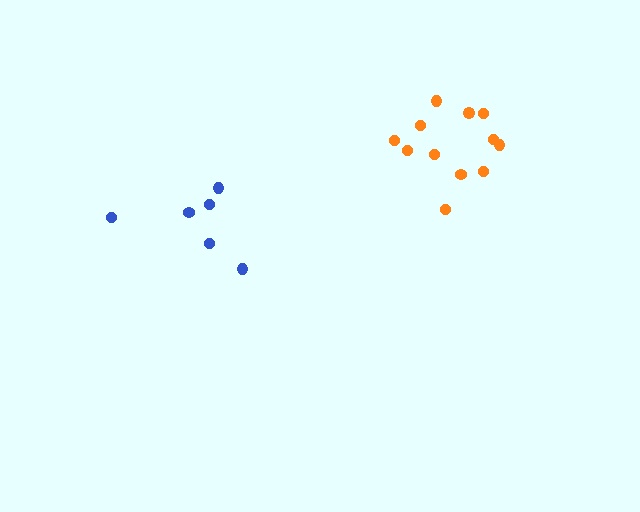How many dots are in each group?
Group 1: 6 dots, Group 2: 12 dots (18 total).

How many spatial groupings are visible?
There are 2 spatial groupings.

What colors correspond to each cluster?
The clusters are colored: blue, orange.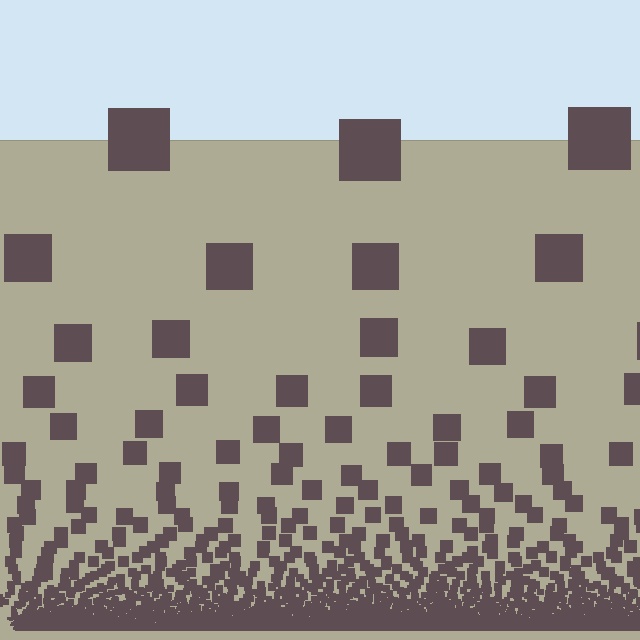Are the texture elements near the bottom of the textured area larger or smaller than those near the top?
Smaller. The gradient is inverted — elements near the bottom are smaller and denser.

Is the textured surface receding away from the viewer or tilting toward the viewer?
The surface appears to tilt toward the viewer. Texture elements get larger and sparser toward the top.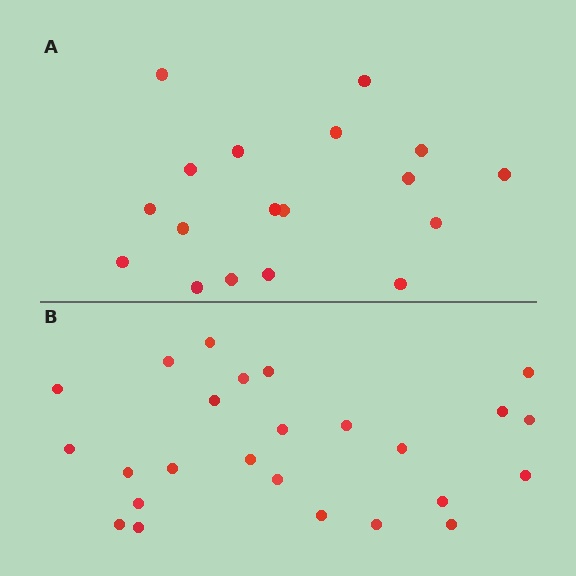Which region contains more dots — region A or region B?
Region B (the bottom region) has more dots.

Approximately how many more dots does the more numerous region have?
Region B has roughly 8 or so more dots than region A.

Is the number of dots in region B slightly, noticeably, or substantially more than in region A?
Region B has noticeably more, but not dramatically so. The ratio is roughly 1.4 to 1.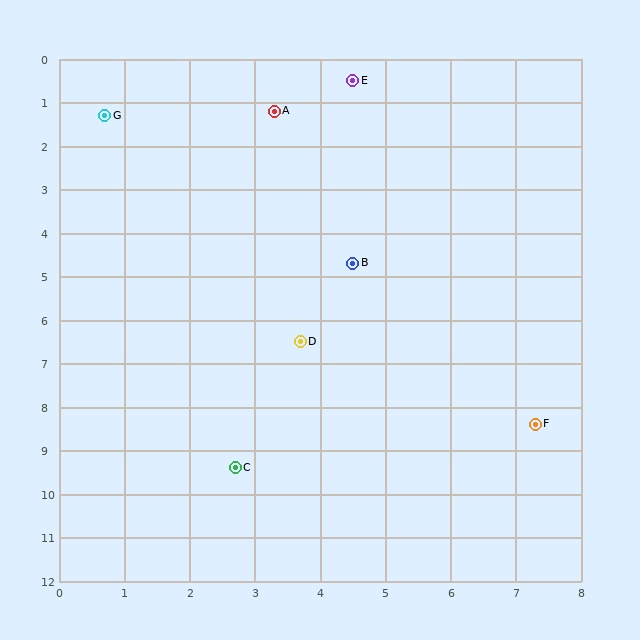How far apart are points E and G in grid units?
Points E and G are about 3.9 grid units apart.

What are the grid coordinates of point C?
Point C is at approximately (2.7, 9.4).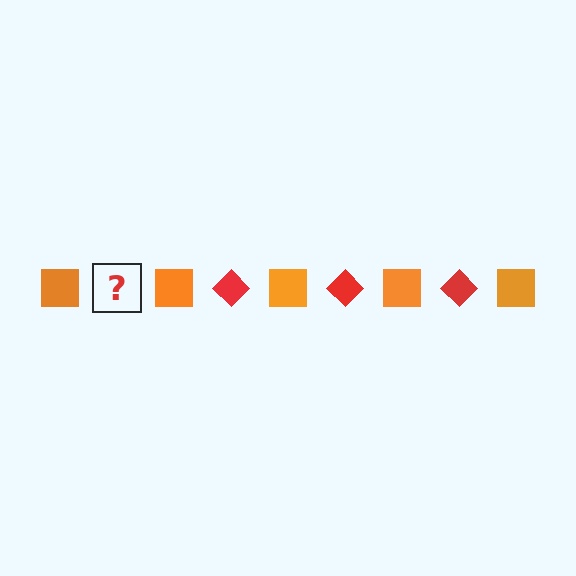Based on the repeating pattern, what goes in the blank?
The blank should be a red diamond.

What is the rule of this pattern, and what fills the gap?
The rule is that the pattern alternates between orange square and red diamond. The gap should be filled with a red diamond.